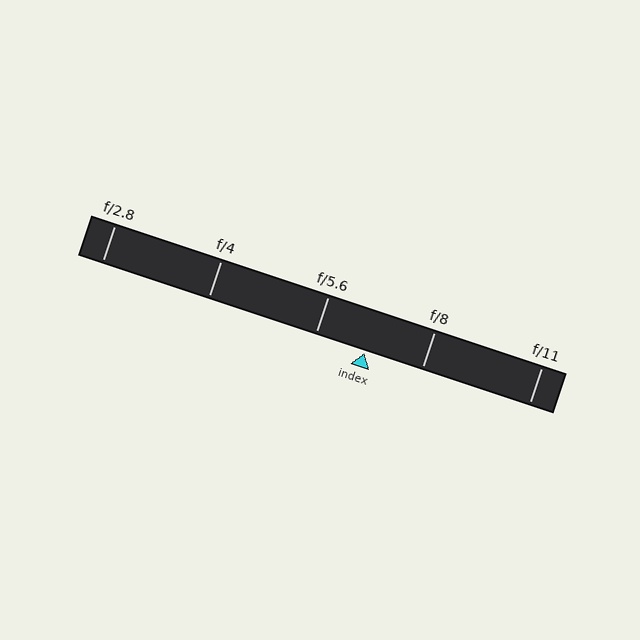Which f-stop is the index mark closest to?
The index mark is closest to f/5.6.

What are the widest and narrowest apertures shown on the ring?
The widest aperture shown is f/2.8 and the narrowest is f/11.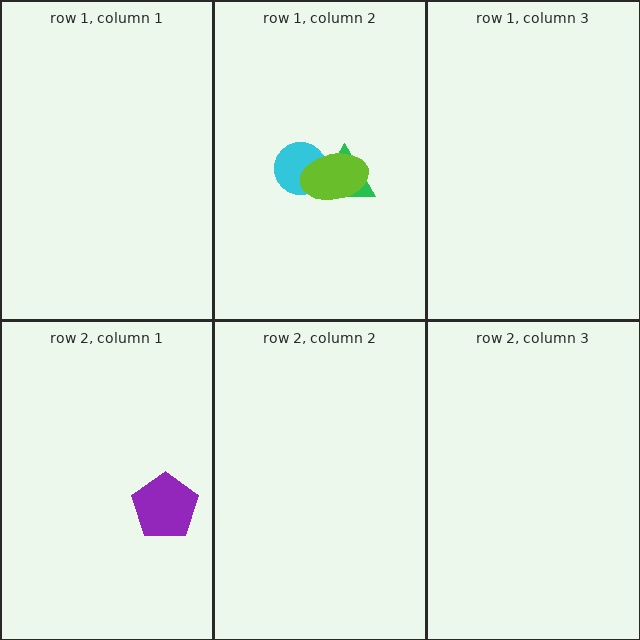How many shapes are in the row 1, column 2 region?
3.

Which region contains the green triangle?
The row 1, column 2 region.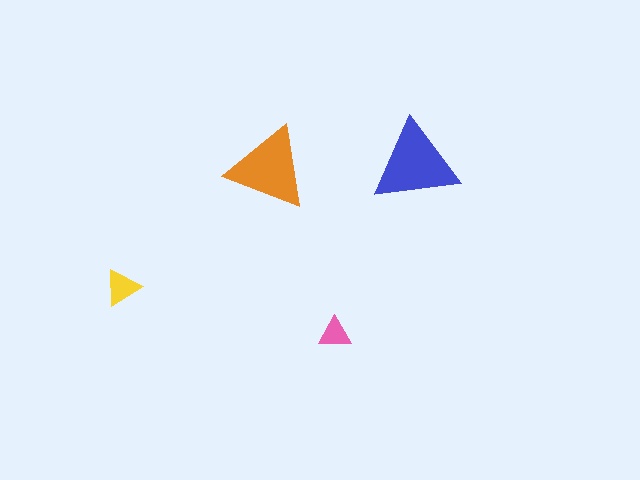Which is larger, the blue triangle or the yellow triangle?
The blue one.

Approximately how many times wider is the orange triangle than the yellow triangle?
About 2.5 times wider.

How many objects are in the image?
There are 4 objects in the image.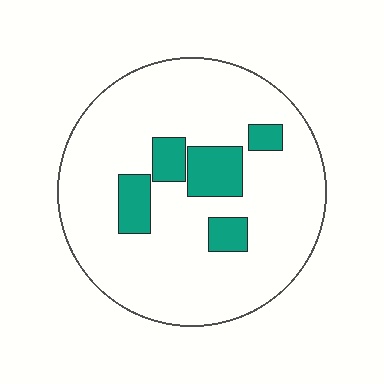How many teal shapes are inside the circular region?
5.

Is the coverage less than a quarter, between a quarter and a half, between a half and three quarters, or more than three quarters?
Less than a quarter.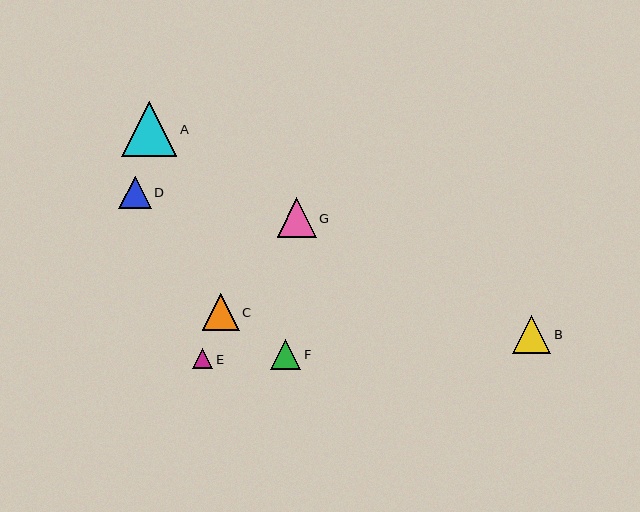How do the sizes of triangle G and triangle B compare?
Triangle G and triangle B are approximately the same size.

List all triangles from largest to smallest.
From largest to smallest: A, G, B, C, D, F, E.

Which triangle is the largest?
Triangle A is the largest with a size of approximately 55 pixels.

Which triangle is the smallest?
Triangle E is the smallest with a size of approximately 20 pixels.